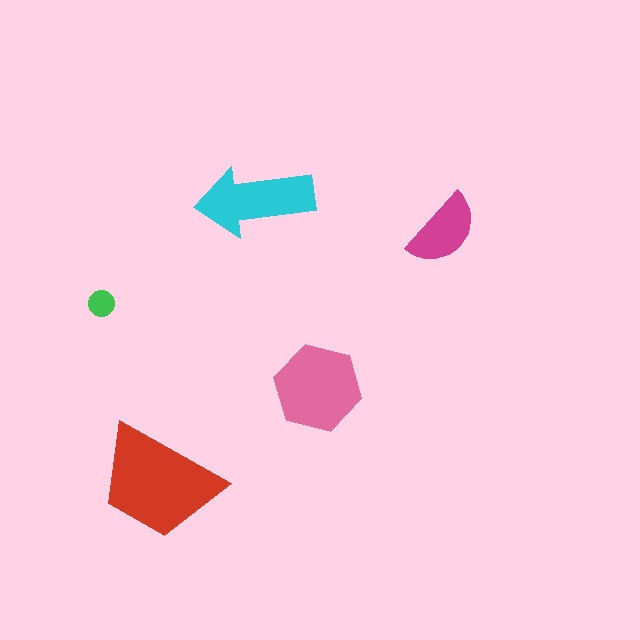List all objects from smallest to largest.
The green circle, the magenta semicircle, the cyan arrow, the pink hexagon, the red trapezoid.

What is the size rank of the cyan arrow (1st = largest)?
3rd.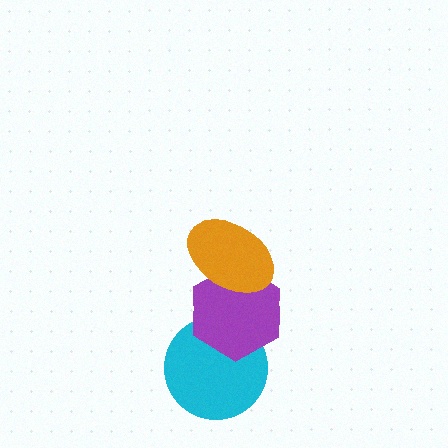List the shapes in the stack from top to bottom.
From top to bottom: the orange ellipse, the purple hexagon, the cyan circle.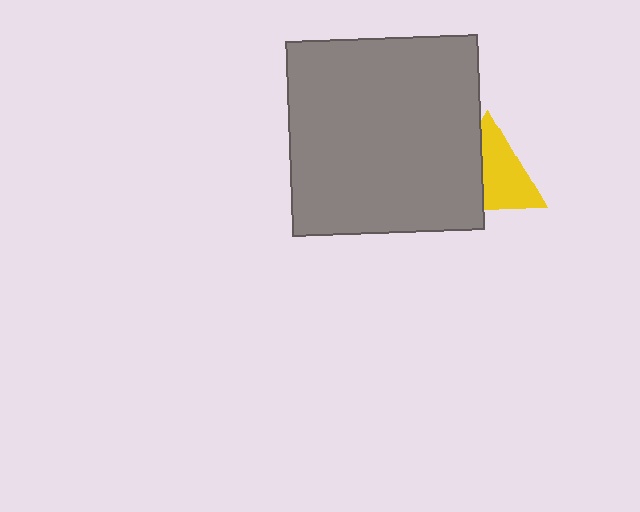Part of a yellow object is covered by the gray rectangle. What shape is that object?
It is a triangle.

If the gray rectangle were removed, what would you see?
You would see the complete yellow triangle.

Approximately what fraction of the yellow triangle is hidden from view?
Roughly 39% of the yellow triangle is hidden behind the gray rectangle.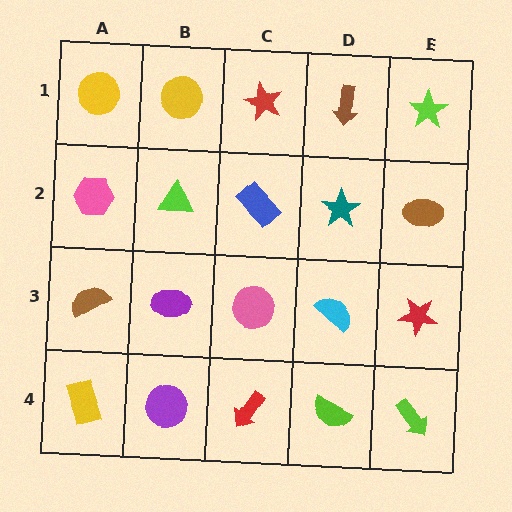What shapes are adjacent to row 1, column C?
A blue rectangle (row 2, column C), a yellow circle (row 1, column B), a brown arrow (row 1, column D).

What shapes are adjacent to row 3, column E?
A brown ellipse (row 2, column E), a lime arrow (row 4, column E), a cyan semicircle (row 3, column D).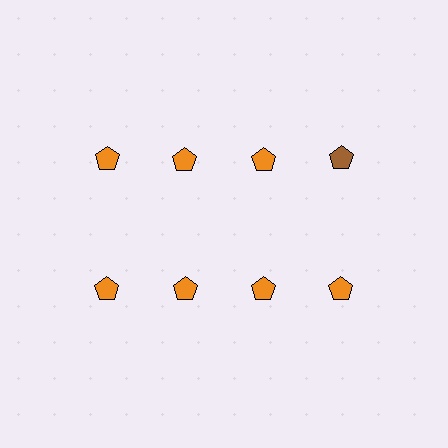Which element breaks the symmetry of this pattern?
The brown pentagon in the top row, second from right column breaks the symmetry. All other shapes are orange pentagons.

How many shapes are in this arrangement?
There are 8 shapes arranged in a grid pattern.